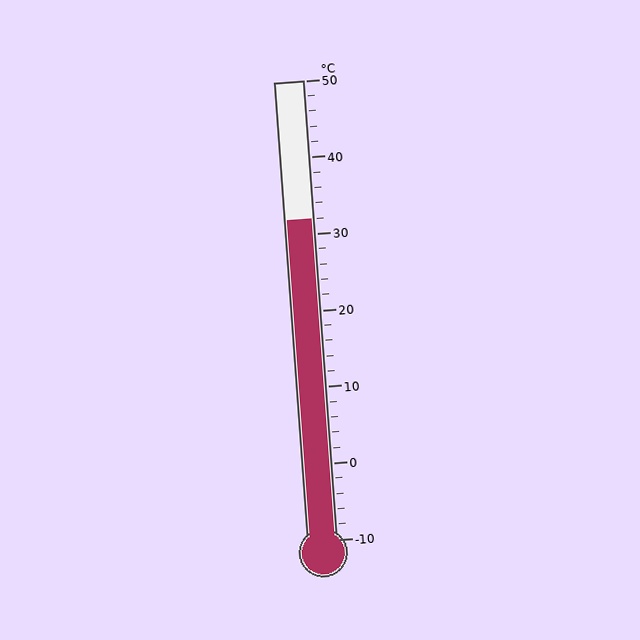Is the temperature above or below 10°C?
The temperature is above 10°C.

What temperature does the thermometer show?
The thermometer shows approximately 32°C.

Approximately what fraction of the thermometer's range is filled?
The thermometer is filled to approximately 70% of its range.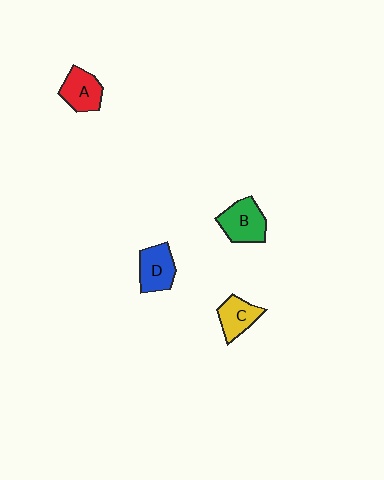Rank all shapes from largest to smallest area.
From largest to smallest: B (green), D (blue), A (red), C (yellow).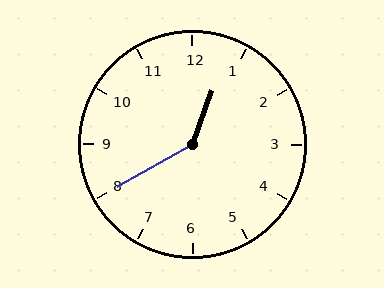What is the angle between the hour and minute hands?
Approximately 140 degrees.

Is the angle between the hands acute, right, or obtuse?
It is obtuse.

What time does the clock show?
12:40.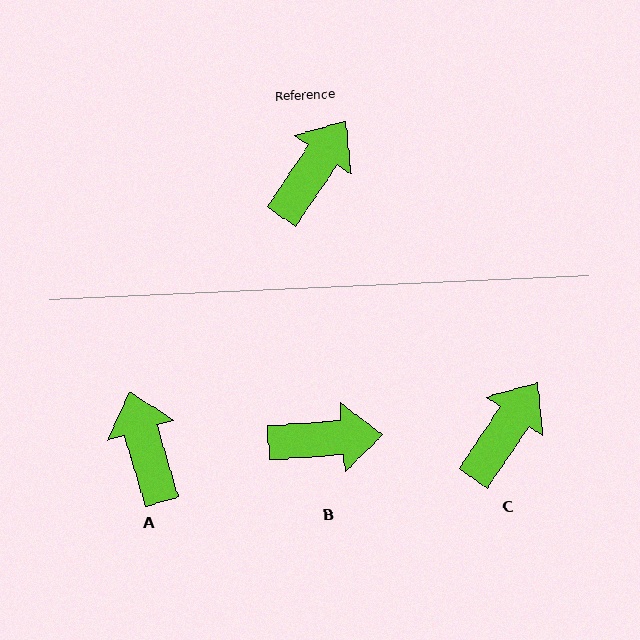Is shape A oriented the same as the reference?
No, it is off by about 50 degrees.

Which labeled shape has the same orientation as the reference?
C.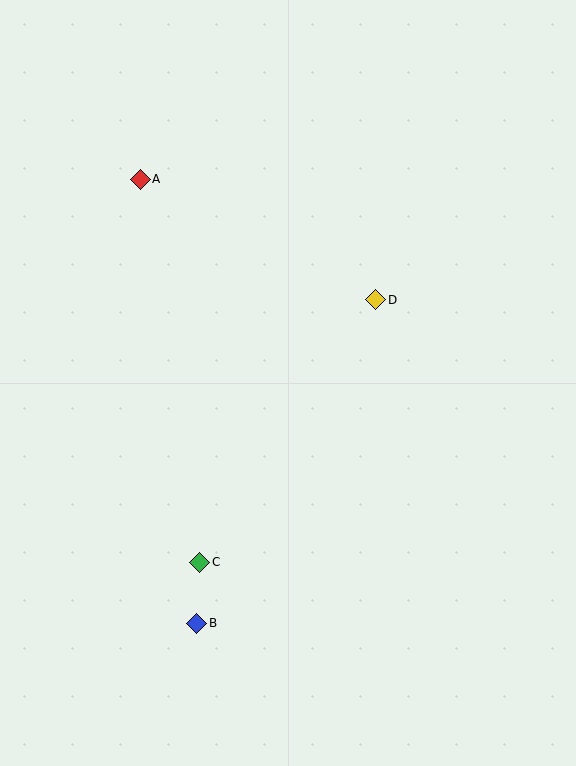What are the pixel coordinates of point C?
Point C is at (200, 562).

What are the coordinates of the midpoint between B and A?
The midpoint between B and A is at (169, 401).